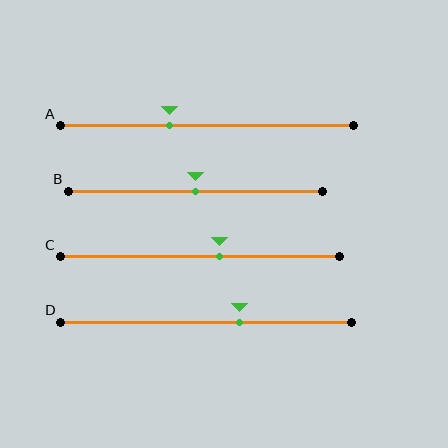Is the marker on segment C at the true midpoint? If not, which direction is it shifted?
No, the marker on segment C is shifted to the right by about 7% of the segment length.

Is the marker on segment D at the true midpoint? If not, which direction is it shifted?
No, the marker on segment D is shifted to the right by about 11% of the segment length.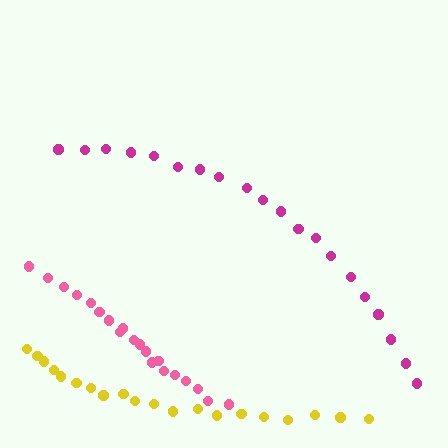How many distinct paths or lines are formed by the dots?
There are 3 distinct paths.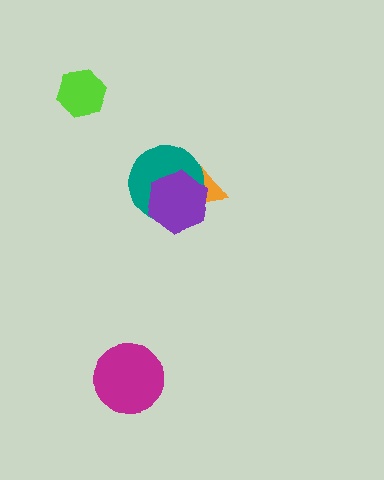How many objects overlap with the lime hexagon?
0 objects overlap with the lime hexagon.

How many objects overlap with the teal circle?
2 objects overlap with the teal circle.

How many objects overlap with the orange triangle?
2 objects overlap with the orange triangle.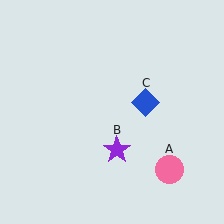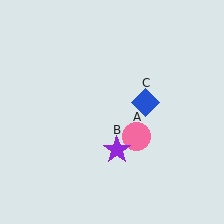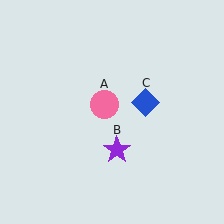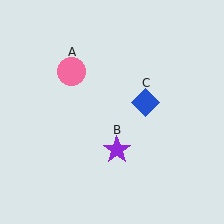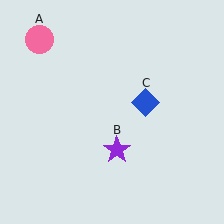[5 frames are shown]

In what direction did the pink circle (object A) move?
The pink circle (object A) moved up and to the left.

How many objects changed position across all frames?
1 object changed position: pink circle (object A).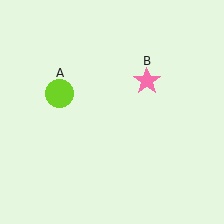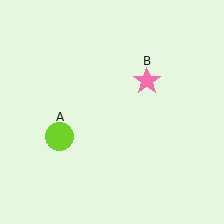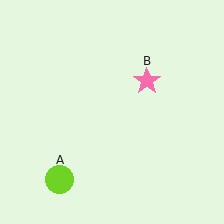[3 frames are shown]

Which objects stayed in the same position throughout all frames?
Pink star (object B) remained stationary.